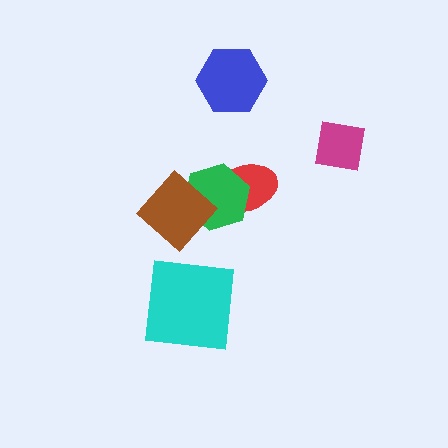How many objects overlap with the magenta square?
0 objects overlap with the magenta square.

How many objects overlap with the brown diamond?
1 object overlaps with the brown diamond.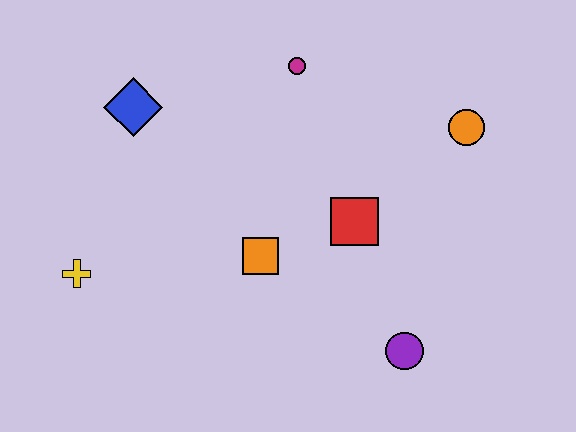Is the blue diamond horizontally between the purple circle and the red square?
No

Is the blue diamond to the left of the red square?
Yes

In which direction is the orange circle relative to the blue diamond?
The orange circle is to the right of the blue diamond.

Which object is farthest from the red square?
The yellow cross is farthest from the red square.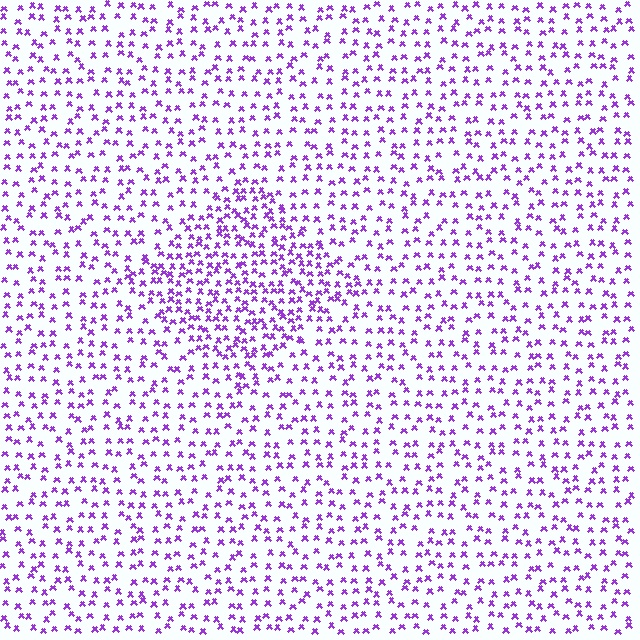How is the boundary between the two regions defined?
The boundary is defined by a change in element density (approximately 1.8x ratio). All elements are the same color, size, and shape.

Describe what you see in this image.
The image contains small purple elements arranged at two different densities. A diamond-shaped region is visible where the elements are more densely packed than the surrounding area.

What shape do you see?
I see a diamond.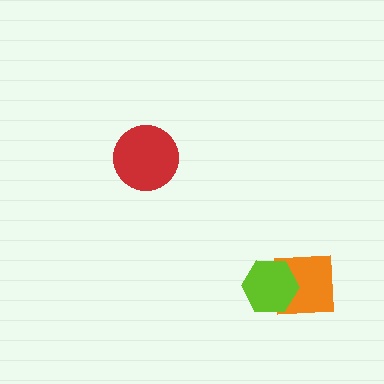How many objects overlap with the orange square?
1 object overlaps with the orange square.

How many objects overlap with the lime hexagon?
1 object overlaps with the lime hexagon.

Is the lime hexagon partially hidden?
No, no other shape covers it.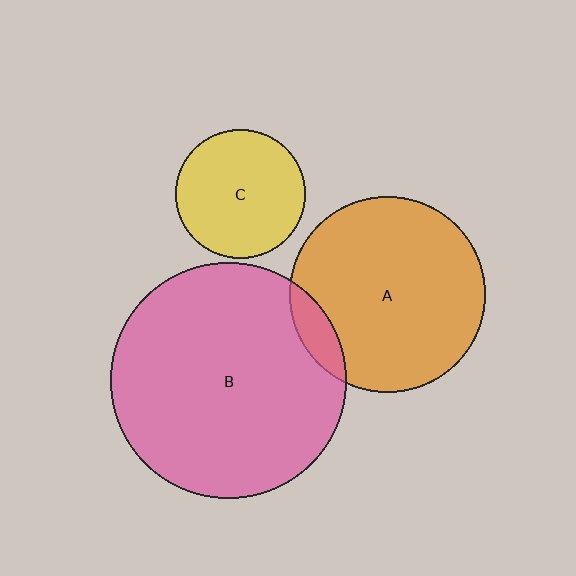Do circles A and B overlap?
Yes.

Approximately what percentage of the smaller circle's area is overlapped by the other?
Approximately 10%.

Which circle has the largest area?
Circle B (pink).